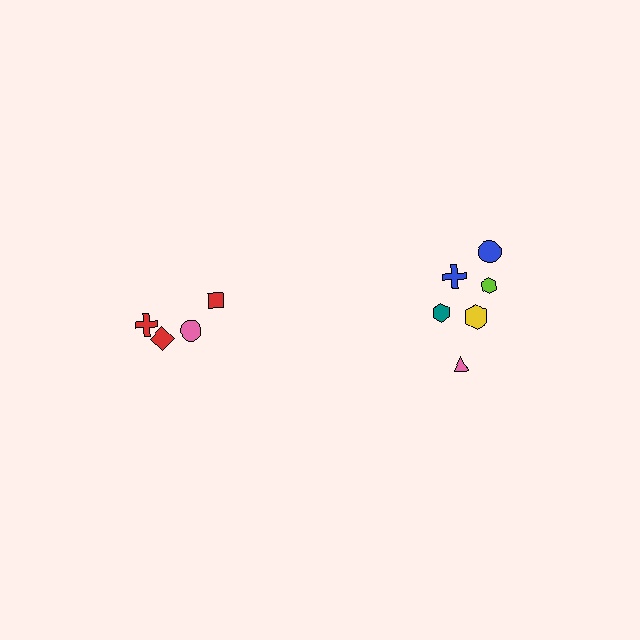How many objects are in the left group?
There are 4 objects.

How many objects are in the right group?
There are 6 objects.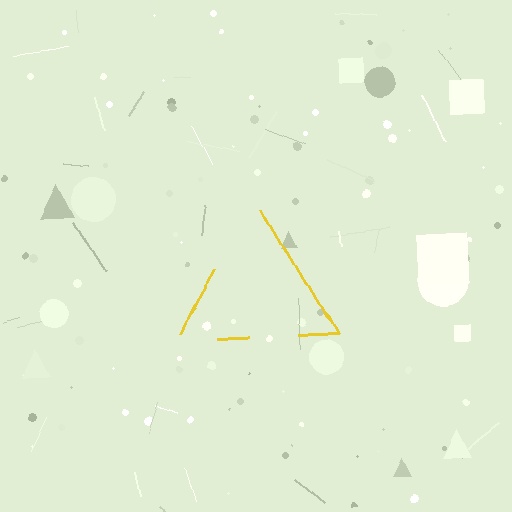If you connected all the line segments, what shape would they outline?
They would outline a triangle.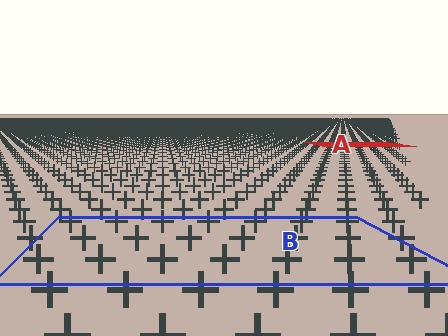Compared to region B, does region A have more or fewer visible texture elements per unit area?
Region A has more texture elements per unit area — they are packed more densely because it is farther away.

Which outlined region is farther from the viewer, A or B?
Region A is farther from the viewer — the texture elements inside it appear smaller and more densely packed.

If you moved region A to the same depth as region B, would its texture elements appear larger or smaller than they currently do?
They would appear larger. At a closer depth, the same texture elements are projected at a bigger on-screen size.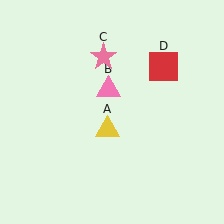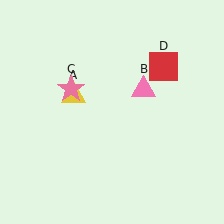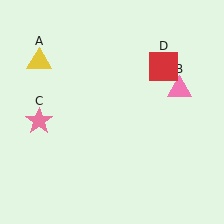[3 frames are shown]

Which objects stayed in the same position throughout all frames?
Red square (object D) remained stationary.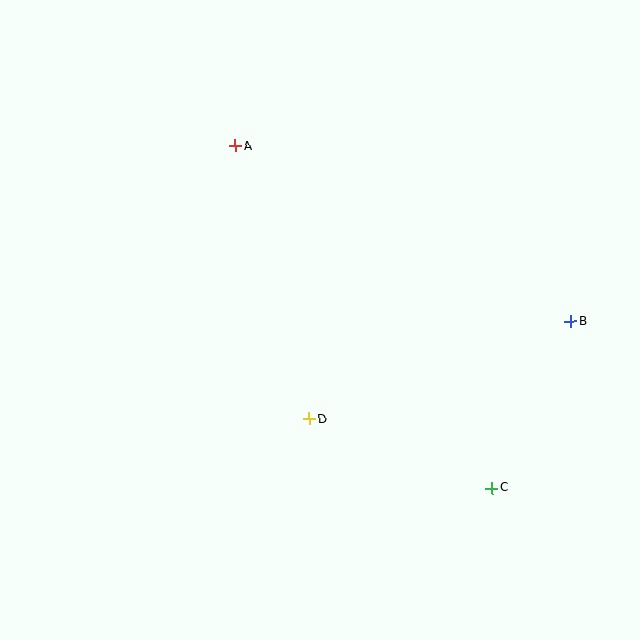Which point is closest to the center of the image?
Point D at (309, 419) is closest to the center.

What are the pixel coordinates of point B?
Point B is at (571, 321).